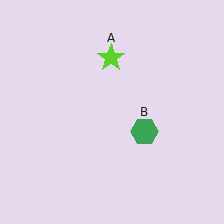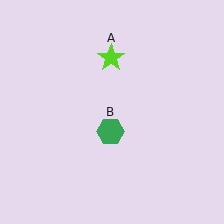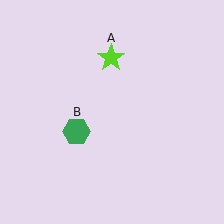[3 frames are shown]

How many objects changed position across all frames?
1 object changed position: green hexagon (object B).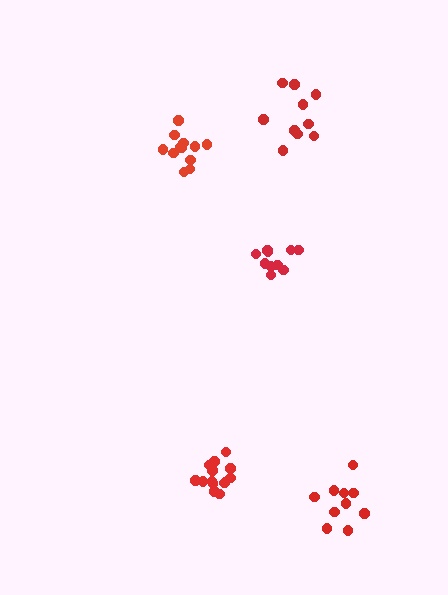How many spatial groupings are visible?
There are 5 spatial groupings.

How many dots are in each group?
Group 1: 14 dots, Group 2: 10 dots, Group 3: 12 dots, Group 4: 10 dots, Group 5: 10 dots (56 total).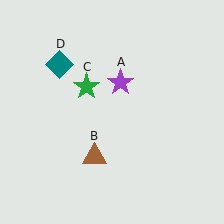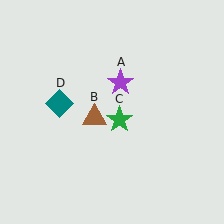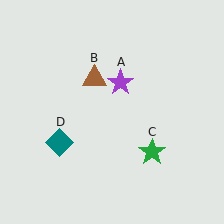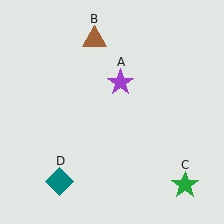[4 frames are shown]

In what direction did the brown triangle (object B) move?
The brown triangle (object B) moved up.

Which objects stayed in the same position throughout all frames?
Purple star (object A) remained stationary.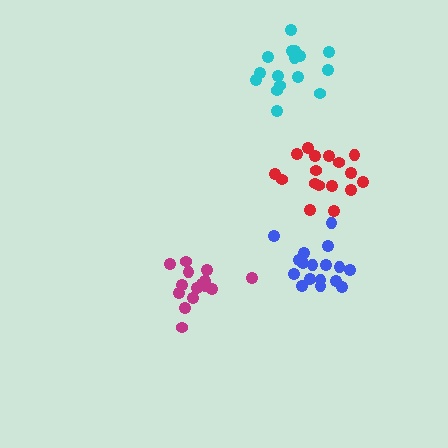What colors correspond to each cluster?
The clusters are colored: blue, cyan, red, magenta.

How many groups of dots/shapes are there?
There are 4 groups.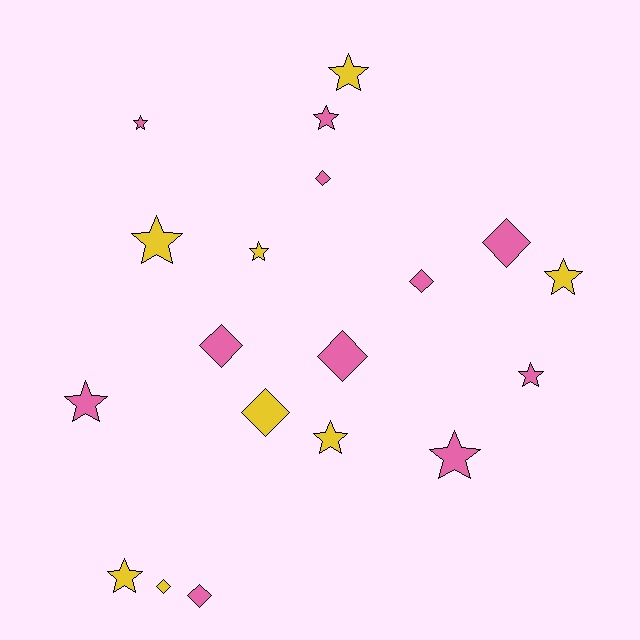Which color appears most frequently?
Pink, with 11 objects.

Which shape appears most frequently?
Star, with 11 objects.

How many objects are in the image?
There are 19 objects.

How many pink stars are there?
There are 5 pink stars.